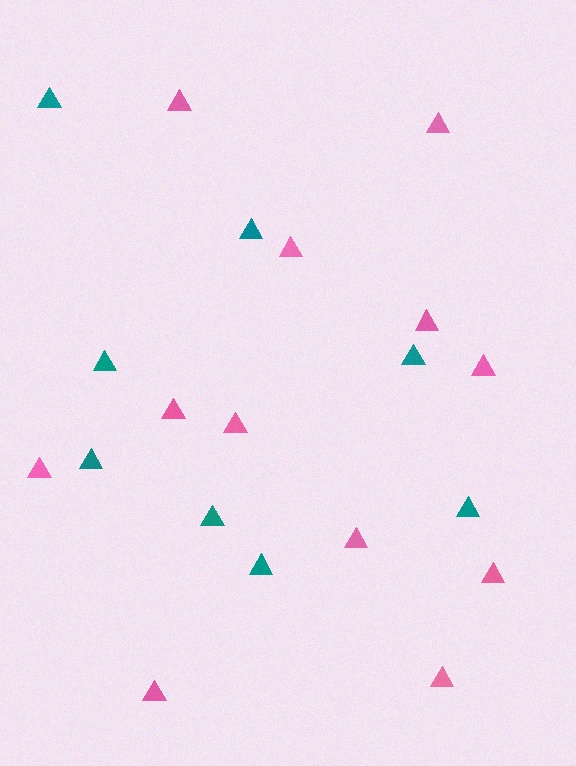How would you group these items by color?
There are 2 groups: one group of pink triangles (12) and one group of teal triangles (8).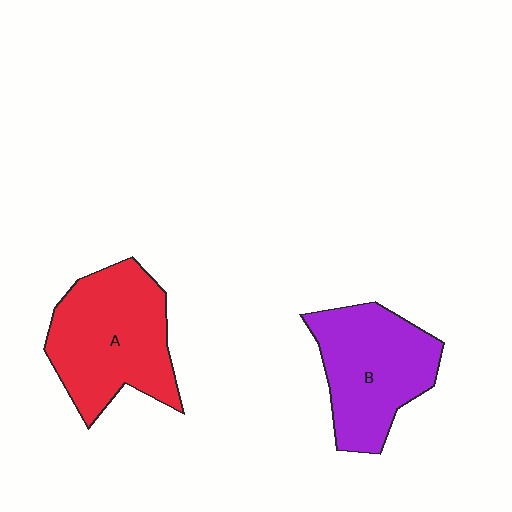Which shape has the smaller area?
Shape B (purple).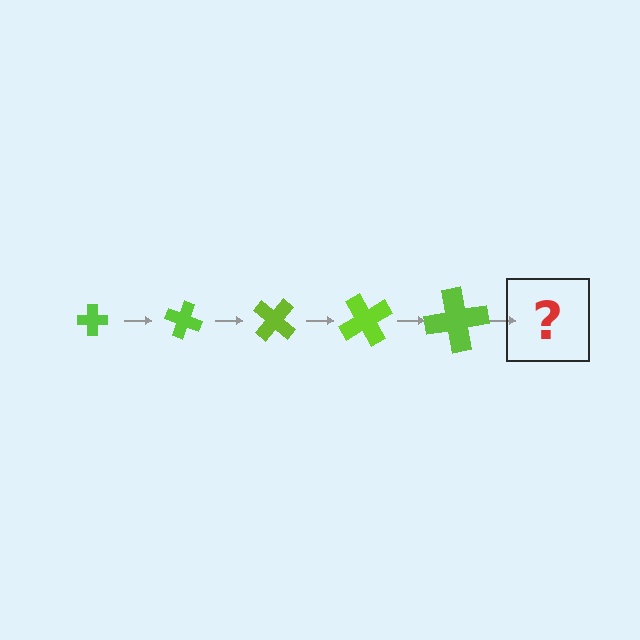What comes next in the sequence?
The next element should be a cross, larger than the previous one and rotated 100 degrees from the start.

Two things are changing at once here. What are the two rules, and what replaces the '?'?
The two rules are that the cross grows larger each step and it rotates 20 degrees each step. The '?' should be a cross, larger than the previous one and rotated 100 degrees from the start.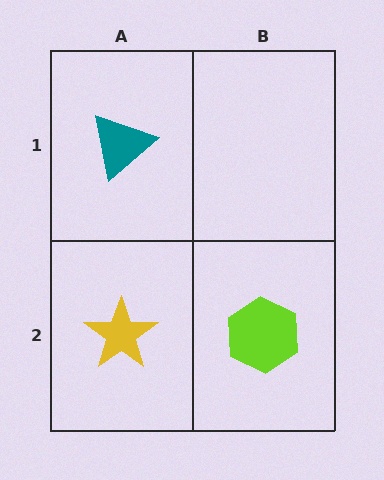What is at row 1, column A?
A teal triangle.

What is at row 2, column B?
A lime hexagon.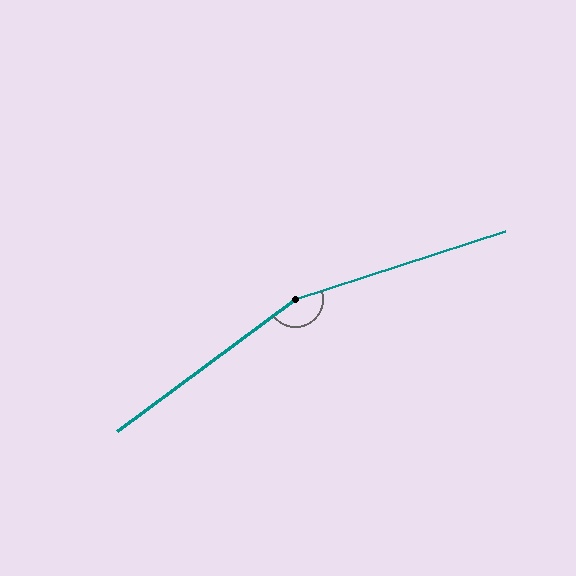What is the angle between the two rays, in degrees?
Approximately 161 degrees.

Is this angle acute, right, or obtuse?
It is obtuse.